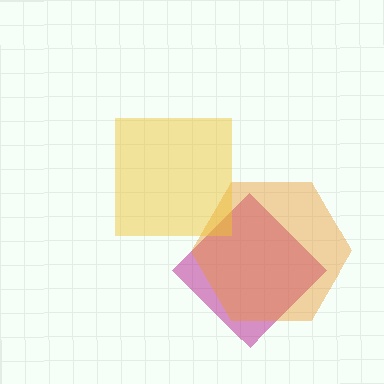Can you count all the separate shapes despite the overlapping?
Yes, there are 3 separate shapes.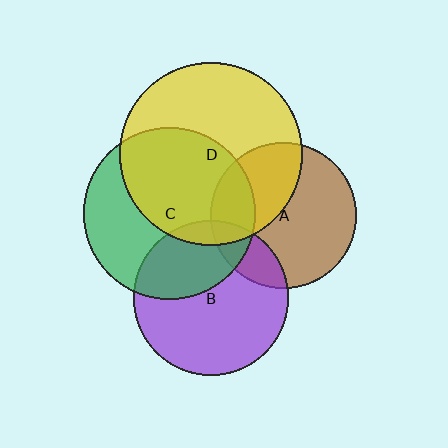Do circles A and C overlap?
Yes.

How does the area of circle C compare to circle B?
Approximately 1.2 times.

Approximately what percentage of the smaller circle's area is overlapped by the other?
Approximately 20%.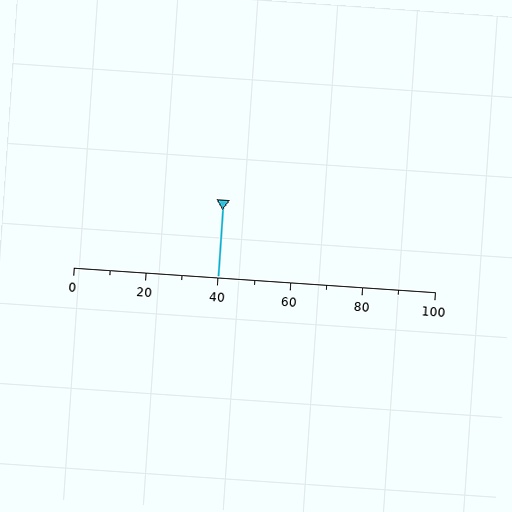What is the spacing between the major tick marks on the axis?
The major ticks are spaced 20 apart.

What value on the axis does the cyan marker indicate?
The marker indicates approximately 40.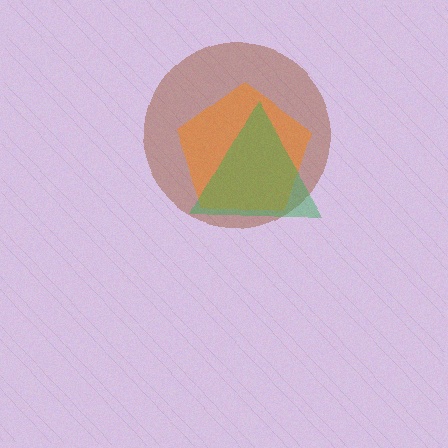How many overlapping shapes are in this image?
There are 3 overlapping shapes in the image.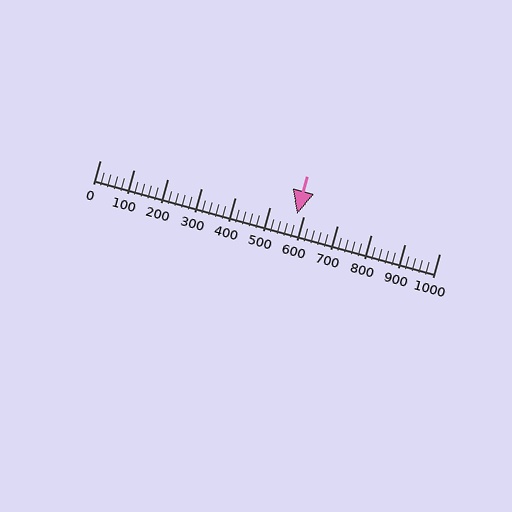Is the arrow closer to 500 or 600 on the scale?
The arrow is closer to 600.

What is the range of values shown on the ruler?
The ruler shows values from 0 to 1000.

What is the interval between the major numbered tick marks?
The major tick marks are spaced 100 units apart.